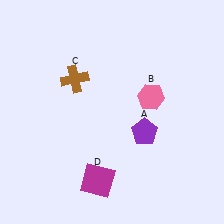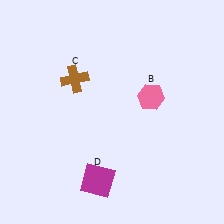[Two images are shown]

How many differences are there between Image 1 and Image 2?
There is 1 difference between the two images.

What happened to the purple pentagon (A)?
The purple pentagon (A) was removed in Image 2. It was in the bottom-right area of Image 1.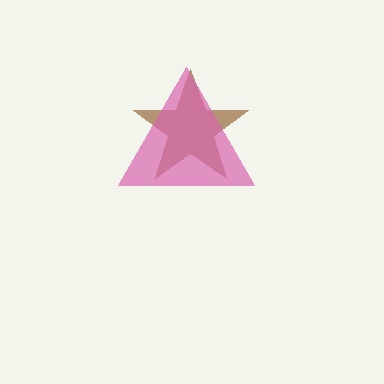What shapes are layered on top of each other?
The layered shapes are: a brown star, a pink triangle.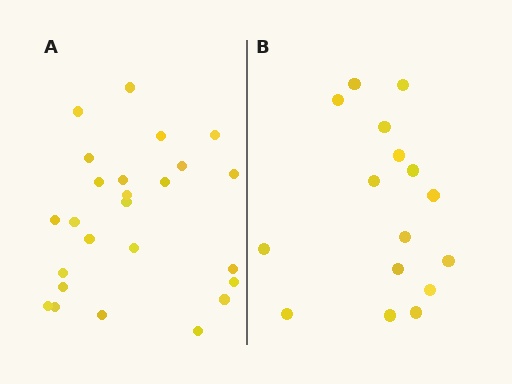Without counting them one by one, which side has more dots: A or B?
Region A (the left region) has more dots.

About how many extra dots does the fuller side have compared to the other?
Region A has roughly 8 or so more dots than region B.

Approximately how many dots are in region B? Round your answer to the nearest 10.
About 20 dots. (The exact count is 16, which rounds to 20.)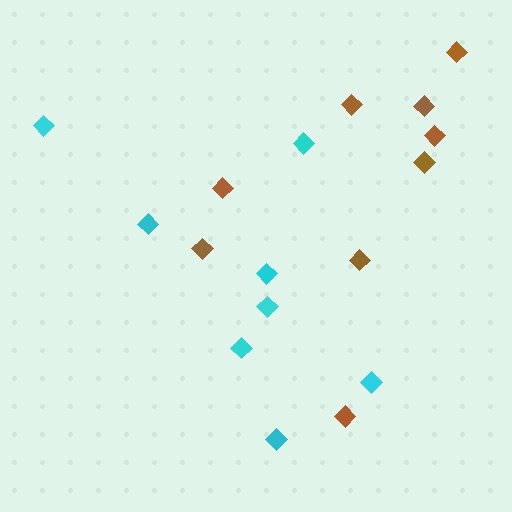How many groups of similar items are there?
There are 2 groups: one group of cyan diamonds (8) and one group of brown diamonds (9).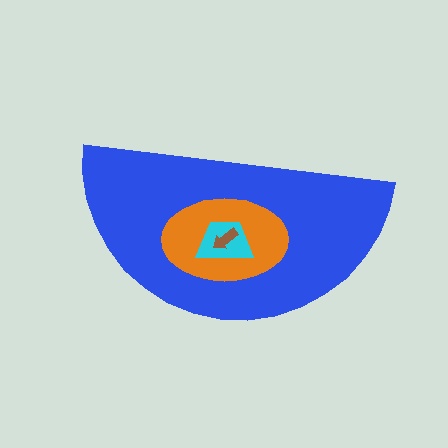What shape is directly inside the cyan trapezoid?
The brown arrow.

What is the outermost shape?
The blue semicircle.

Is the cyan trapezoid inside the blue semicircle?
Yes.